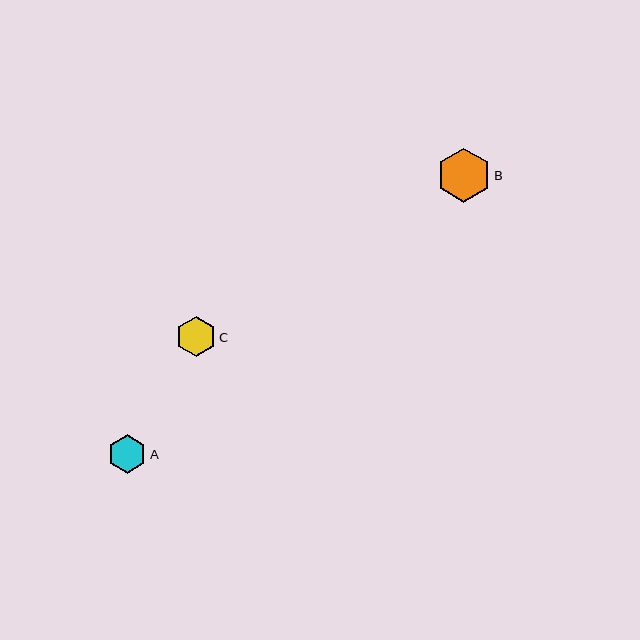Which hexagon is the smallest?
Hexagon A is the smallest with a size of approximately 39 pixels.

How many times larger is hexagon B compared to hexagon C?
Hexagon B is approximately 1.4 times the size of hexagon C.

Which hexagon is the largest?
Hexagon B is the largest with a size of approximately 54 pixels.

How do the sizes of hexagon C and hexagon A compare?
Hexagon C and hexagon A are approximately the same size.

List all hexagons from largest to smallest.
From largest to smallest: B, C, A.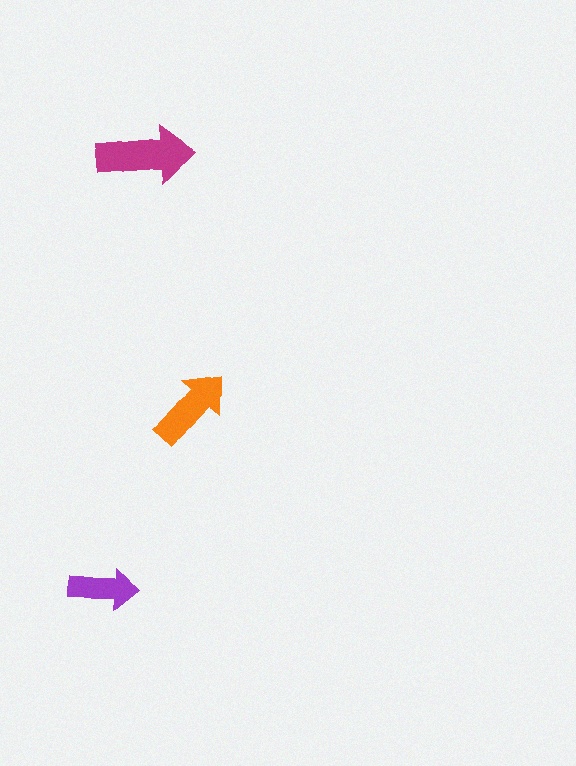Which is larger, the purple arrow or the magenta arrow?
The magenta one.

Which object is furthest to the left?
The purple arrow is leftmost.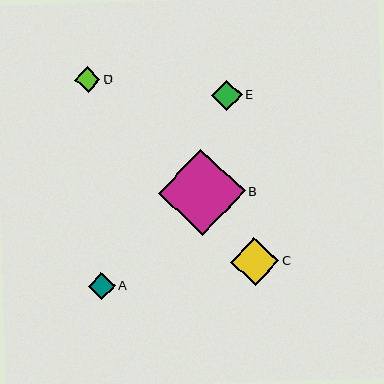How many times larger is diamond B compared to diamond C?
Diamond B is approximately 1.8 times the size of diamond C.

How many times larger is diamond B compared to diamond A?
Diamond B is approximately 3.3 times the size of diamond A.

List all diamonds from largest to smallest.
From largest to smallest: B, C, E, A, D.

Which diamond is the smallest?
Diamond D is the smallest with a size of approximately 26 pixels.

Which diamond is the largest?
Diamond B is the largest with a size of approximately 87 pixels.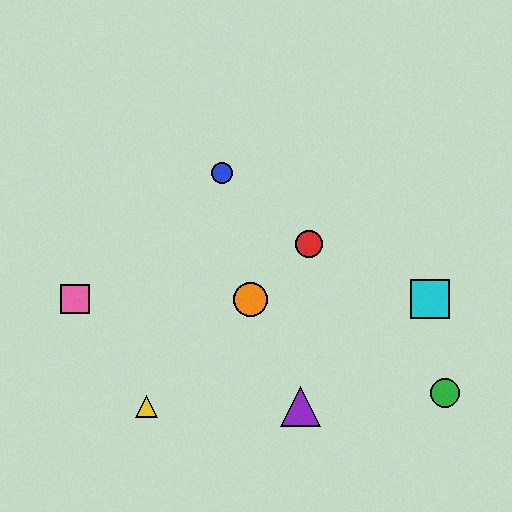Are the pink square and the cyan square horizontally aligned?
Yes, both are at y≈299.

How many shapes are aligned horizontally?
3 shapes (the orange circle, the cyan square, the pink square) are aligned horizontally.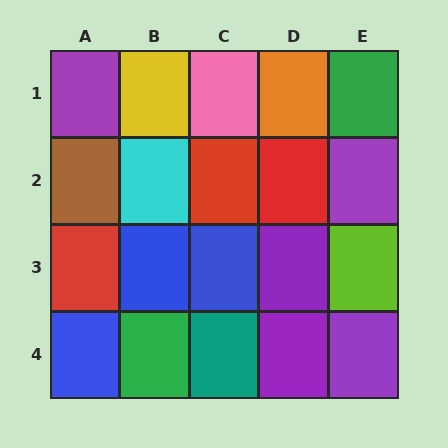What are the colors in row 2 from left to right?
Brown, cyan, red, red, purple.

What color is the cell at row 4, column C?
Teal.